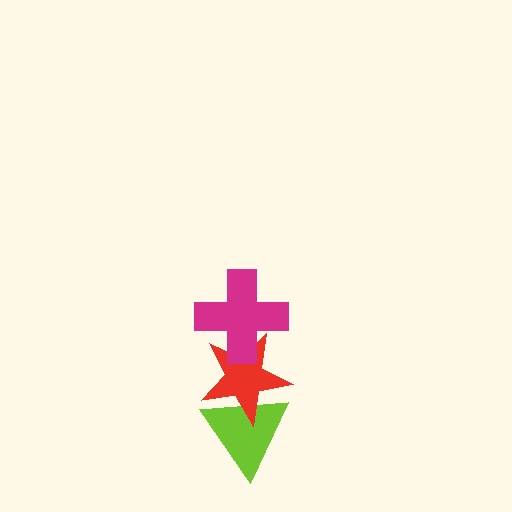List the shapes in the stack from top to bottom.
From top to bottom: the magenta cross, the red star, the lime triangle.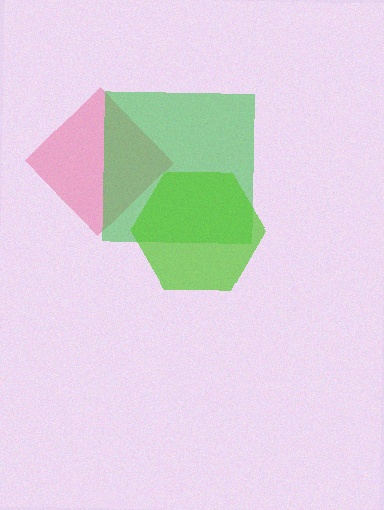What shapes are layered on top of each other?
The layered shapes are: a pink diamond, a green square, a lime hexagon.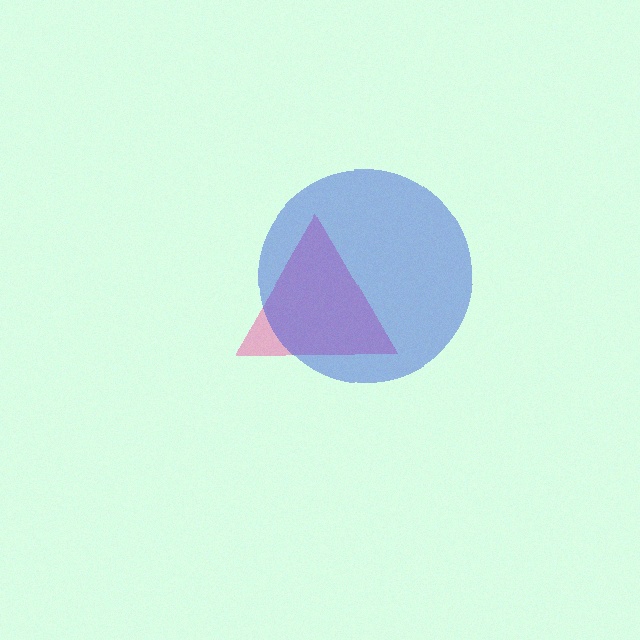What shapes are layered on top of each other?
The layered shapes are: a pink triangle, a blue circle.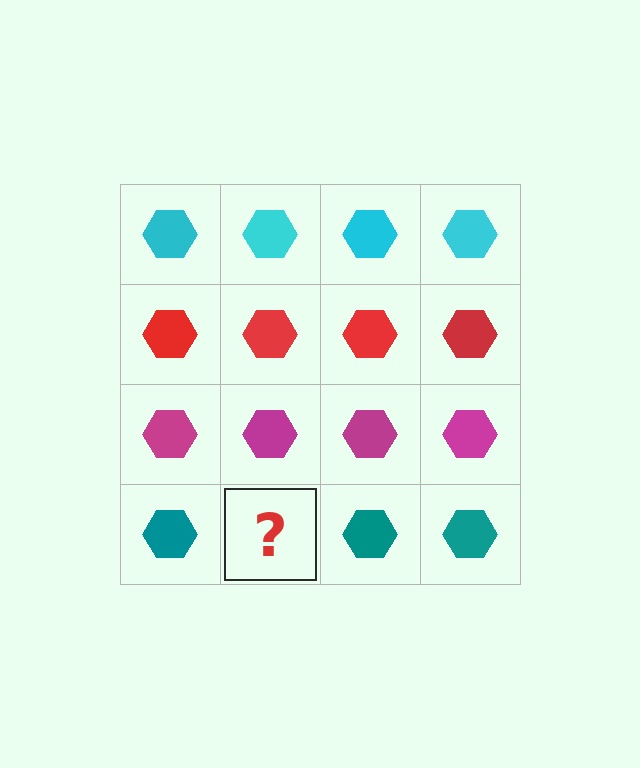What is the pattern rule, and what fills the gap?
The rule is that each row has a consistent color. The gap should be filled with a teal hexagon.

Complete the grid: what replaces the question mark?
The question mark should be replaced with a teal hexagon.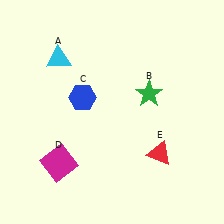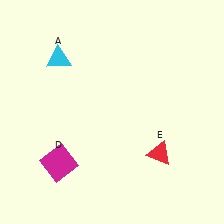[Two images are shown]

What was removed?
The green star (B), the blue hexagon (C) were removed in Image 2.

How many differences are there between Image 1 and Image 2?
There are 2 differences between the two images.